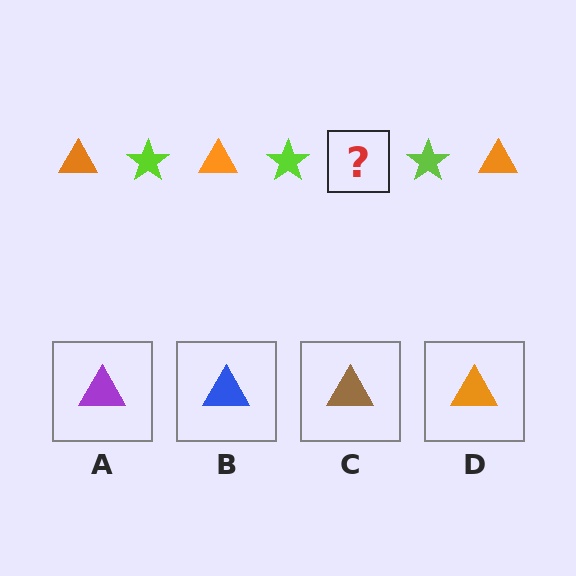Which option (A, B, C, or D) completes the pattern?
D.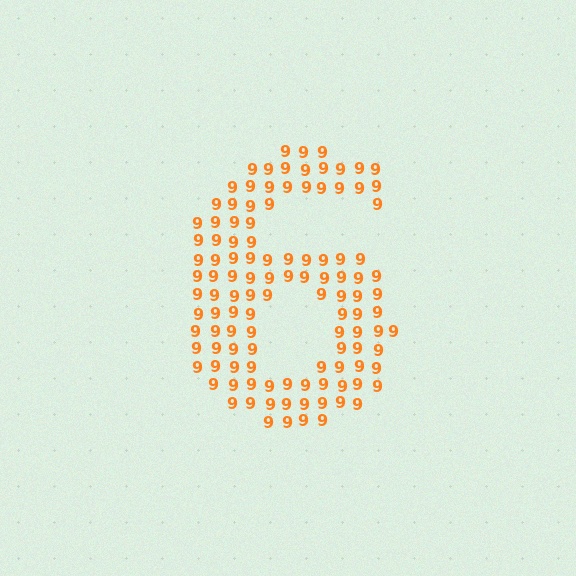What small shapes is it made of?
It is made of small digit 9's.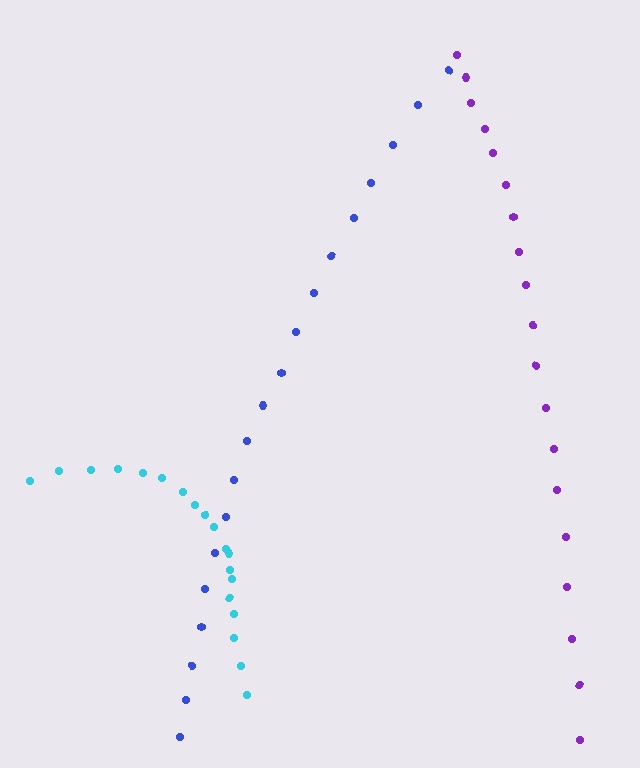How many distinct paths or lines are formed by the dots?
There are 3 distinct paths.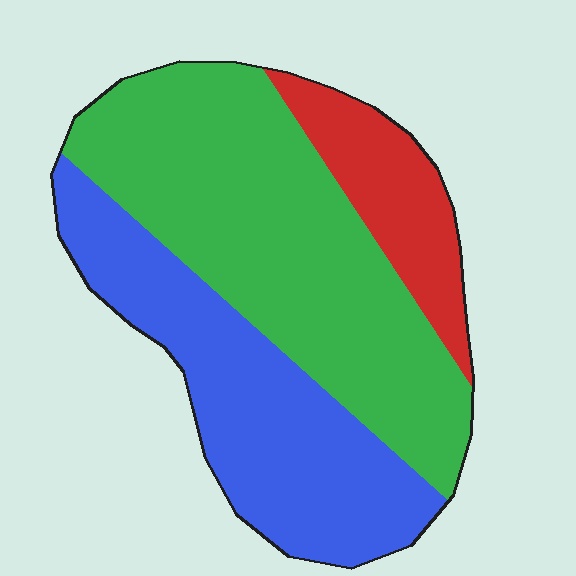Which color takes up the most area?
Green, at roughly 50%.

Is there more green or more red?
Green.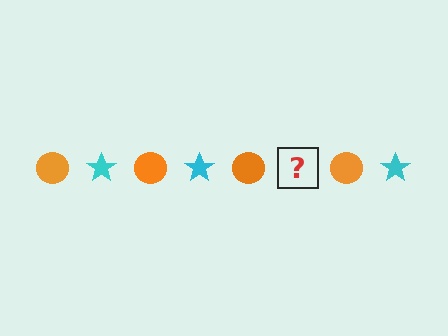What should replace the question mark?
The question mark should be replaced with a cyan star.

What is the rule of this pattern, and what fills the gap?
The rule is that the pattern alternates between orange circle and cyan star. The gap should be filled with a cyan star.